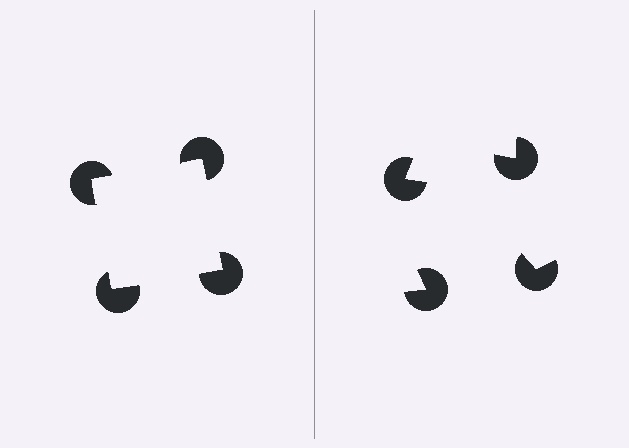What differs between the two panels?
The pac-man discs are positioned identically on both sides; only the wedge orientations differ. On the left they align to a square; on the right they are misaligned.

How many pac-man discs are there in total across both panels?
8 — 4 on each side.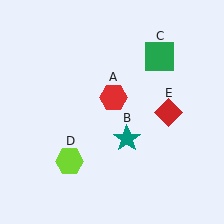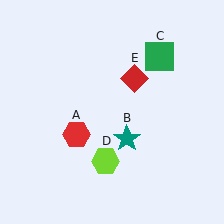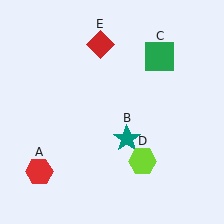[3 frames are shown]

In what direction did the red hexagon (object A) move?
The red hexagon (object A) moved down and to the left.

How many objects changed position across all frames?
3 objects changed position: red hexagon (object A), lime hexagon (object D), red diamond (object E).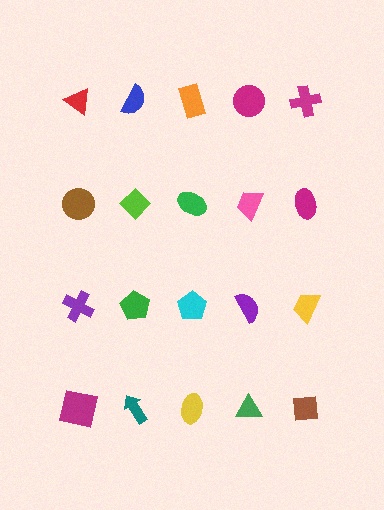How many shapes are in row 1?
5 shapes.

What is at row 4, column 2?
A teal arrow.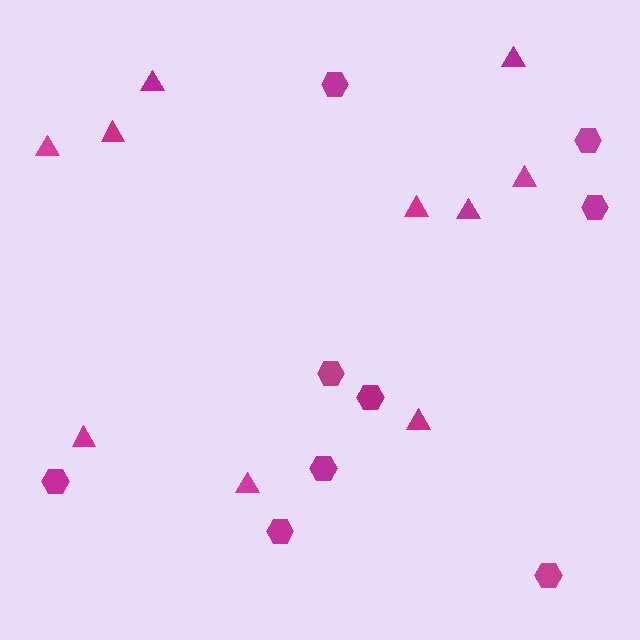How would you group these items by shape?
There are 2 groups: one group of hexagons (9) and one group of triangles (10).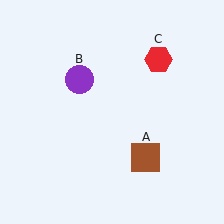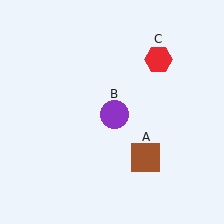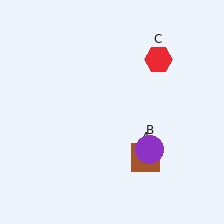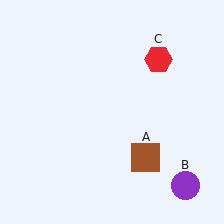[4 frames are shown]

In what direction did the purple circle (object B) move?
The purple circle (object B) moved down and to the right.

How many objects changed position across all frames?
1 object changed position: purple circle (object B).